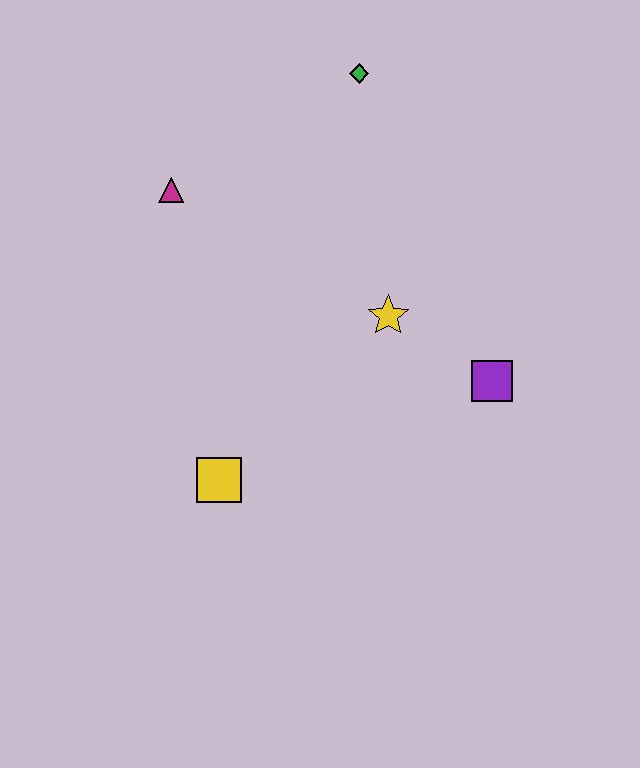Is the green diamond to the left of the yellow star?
Yes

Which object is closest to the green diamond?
The magenta triangle is closest to the green diamond.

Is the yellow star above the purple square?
Yes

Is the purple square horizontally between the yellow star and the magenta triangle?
No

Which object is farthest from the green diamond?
The yellow square is farthest from the green diamond.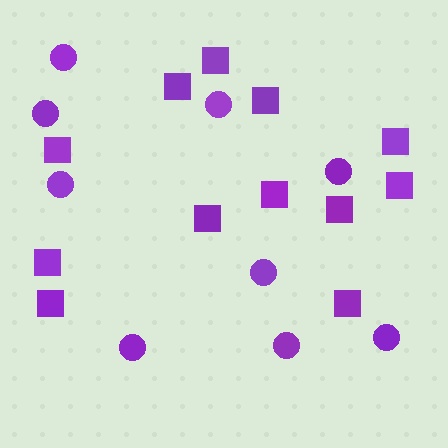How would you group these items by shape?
There are 2 groups: one group of circles (9) and one group of squares (12).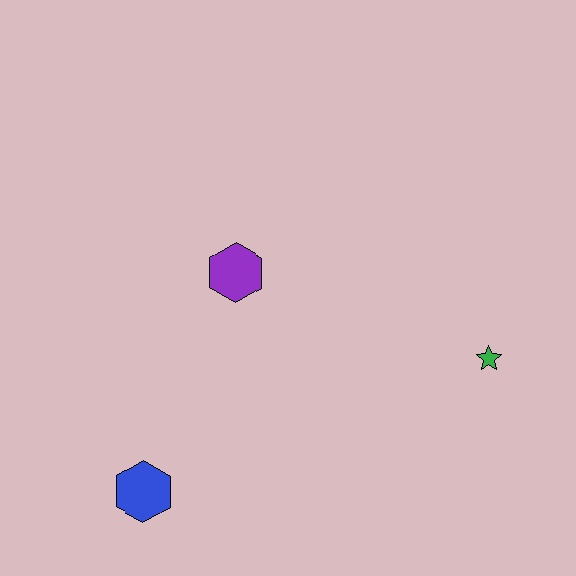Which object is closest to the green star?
The purple hexagon is closest to the green star.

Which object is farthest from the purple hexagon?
The green star is farthest from the purple hexagon.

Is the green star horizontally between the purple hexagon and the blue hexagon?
No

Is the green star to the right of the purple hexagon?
Yes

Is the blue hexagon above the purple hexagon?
No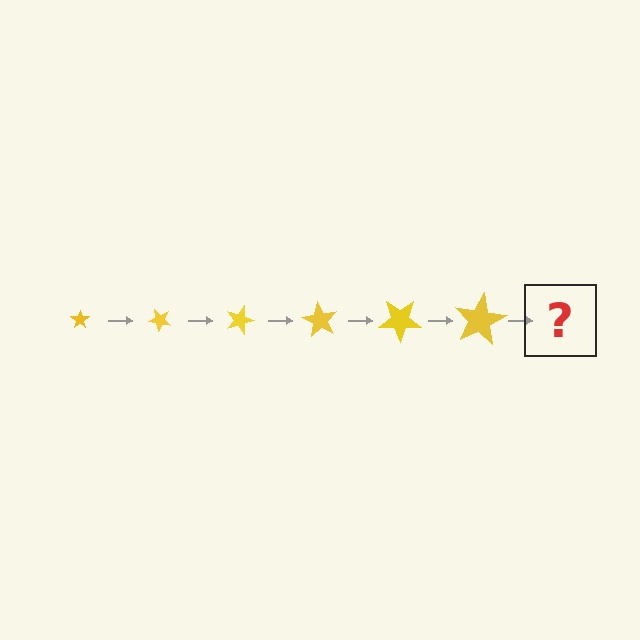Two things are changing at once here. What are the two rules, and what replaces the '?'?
The two rules are that the star grows larger each step and it rotates 45 degrees each step. The '?' should be a star, larger than the previous one and rotated 270 degrees from the start.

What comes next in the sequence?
The next element should be a star, larger than the previous one and rotated 270 degrees from the start.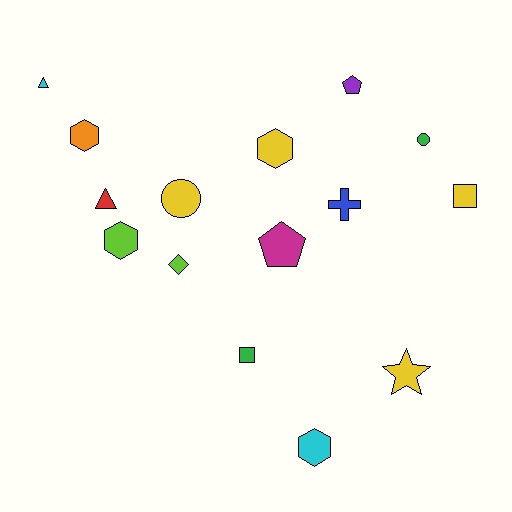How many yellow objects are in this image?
There are 4 yellow objects.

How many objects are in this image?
There are 15 objects.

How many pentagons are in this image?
There are 2 pentagons.